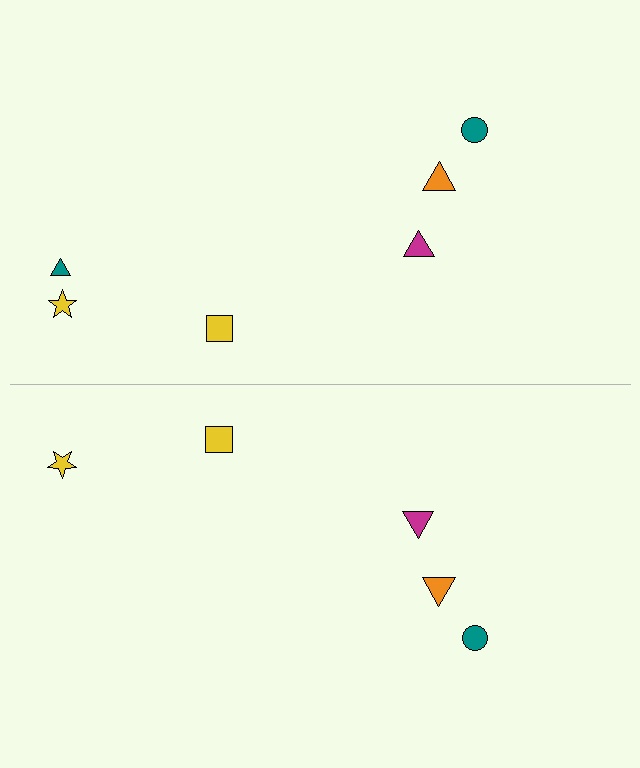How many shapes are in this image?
There are 11 shapes in this image.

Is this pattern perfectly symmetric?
No, the pattern is not perfectly symmetric. A teal triangle is missing from the bottom side.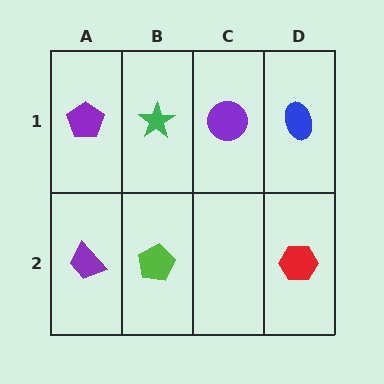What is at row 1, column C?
A purple circle.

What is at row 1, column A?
A purple pentagon.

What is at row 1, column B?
A green star.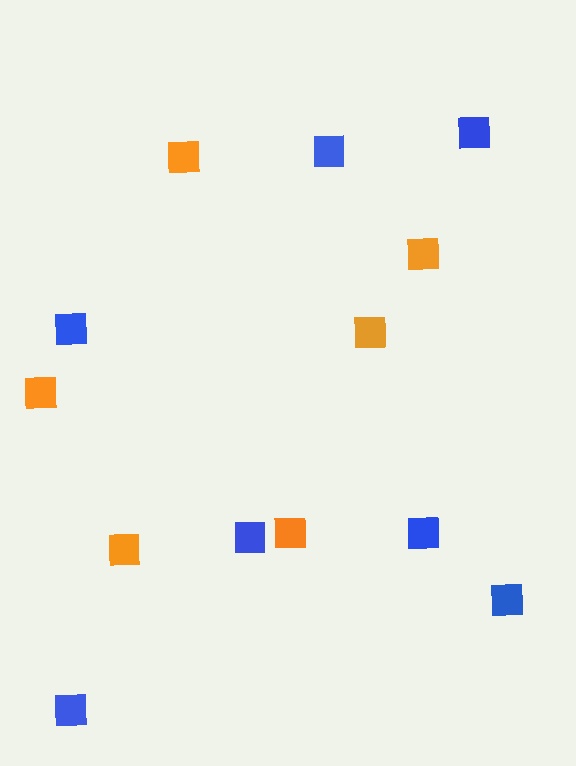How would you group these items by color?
There are 2 groups: one group of blue squares (7) and one group of orange squares (6).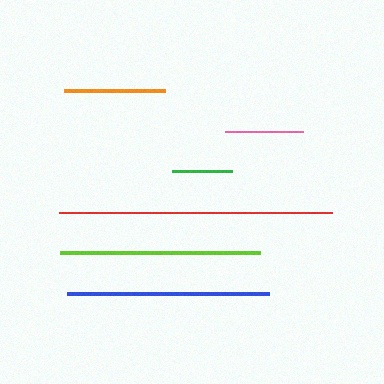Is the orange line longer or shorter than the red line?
The red line is longer than the orange line.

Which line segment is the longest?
The red line is the longest at approximately 273 pixels.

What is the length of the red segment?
The red segment is approximately 273 pixels long.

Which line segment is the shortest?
The green line is the shortest at approximately 60 pixels.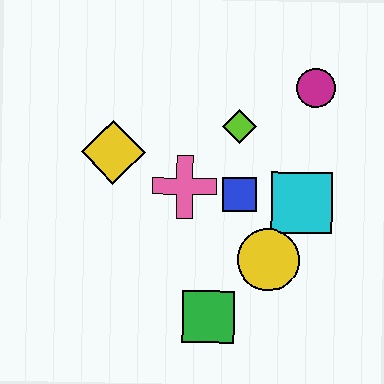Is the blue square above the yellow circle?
Yes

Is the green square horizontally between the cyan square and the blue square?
No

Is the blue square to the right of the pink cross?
Yes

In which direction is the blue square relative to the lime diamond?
The blue square is below the lime diamond.